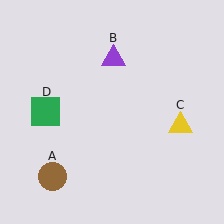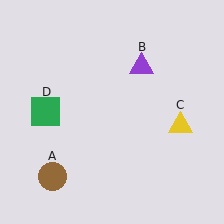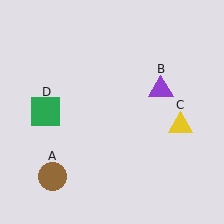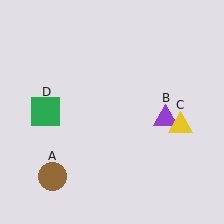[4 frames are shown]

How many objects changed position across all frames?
1 object changed position: purple triangle (object B).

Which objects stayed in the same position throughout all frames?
Brown circle (object A) and yellow triangle (object C) and green square (object D) remained stationary.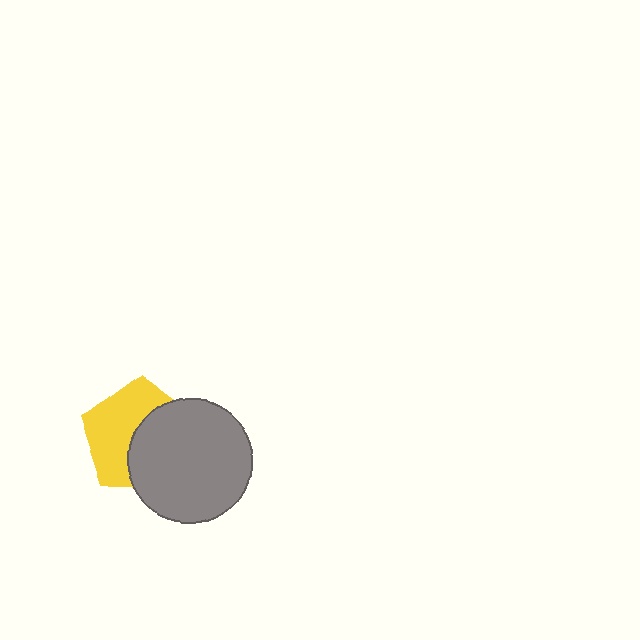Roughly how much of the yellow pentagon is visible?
About half of it is visible (roughly 52%).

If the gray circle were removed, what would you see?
You would see the complete yellow pentagon.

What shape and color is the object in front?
The object in front is a gray circle.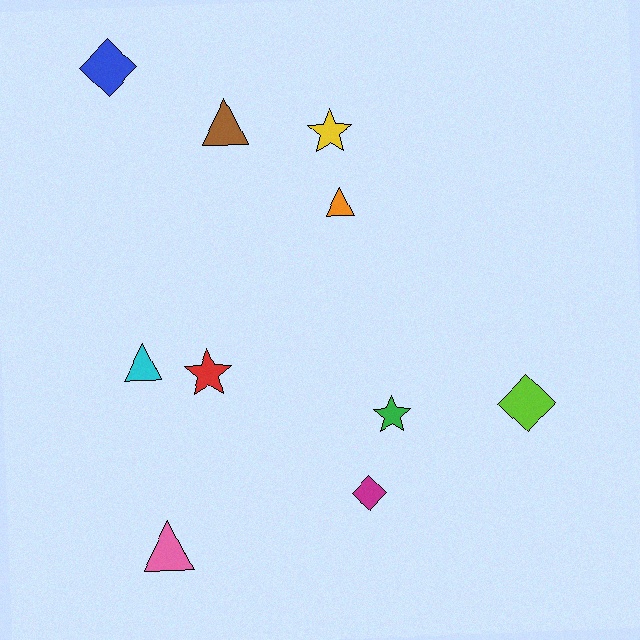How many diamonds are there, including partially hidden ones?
There are 3 diamonds.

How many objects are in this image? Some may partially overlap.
There are 10 objects.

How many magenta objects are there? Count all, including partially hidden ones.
There is 1 magenta object.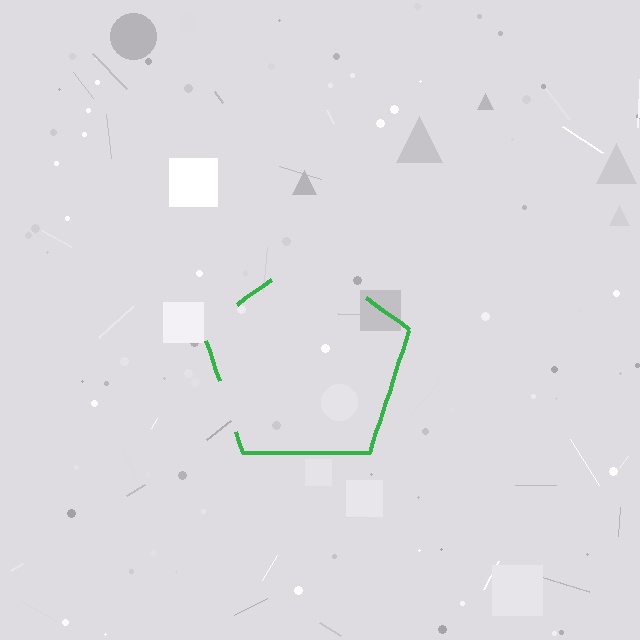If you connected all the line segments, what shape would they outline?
They would outline a pentagon.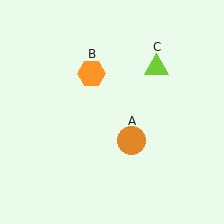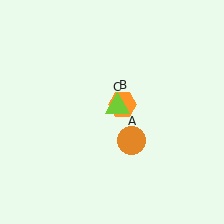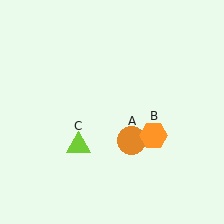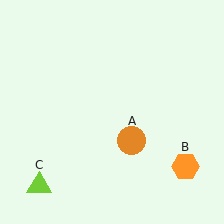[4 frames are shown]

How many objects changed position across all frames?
2 objects changed position: orange hexagon (object B), lime triangle (object C).